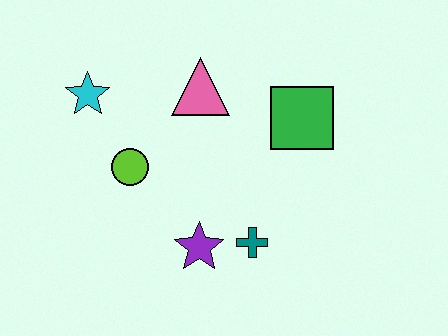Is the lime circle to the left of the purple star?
Yes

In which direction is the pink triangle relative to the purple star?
The pink triangle is above the purple star.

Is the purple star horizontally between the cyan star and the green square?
Yes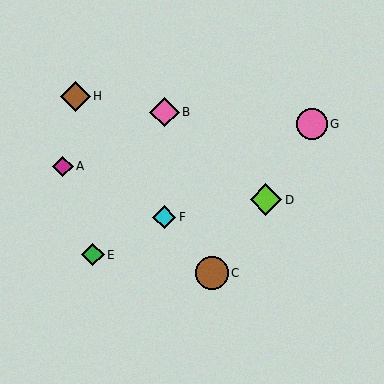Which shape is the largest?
The brown circle (labeled C) is the largest.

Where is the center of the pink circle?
The center of the pink circle is at (312, 124).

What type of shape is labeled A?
Shape A is a magenta diamond.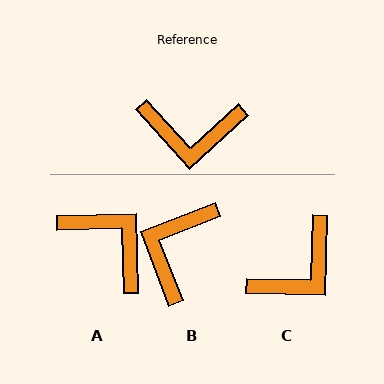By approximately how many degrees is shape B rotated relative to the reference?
Approximately 111 degrees clockwise.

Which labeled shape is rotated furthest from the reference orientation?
A, about 139 degrees away.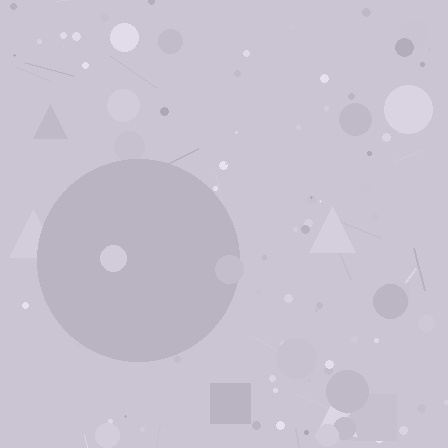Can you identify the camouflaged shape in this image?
The camouflaged shape is a circle.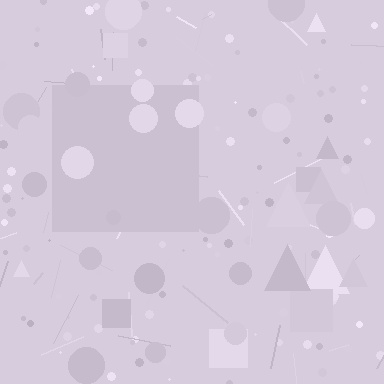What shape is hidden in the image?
A square is hidden in the image.